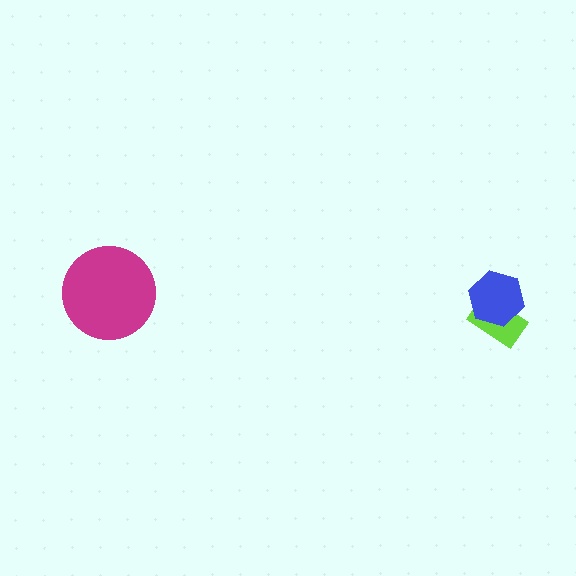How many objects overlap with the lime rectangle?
1 object overlaps with the lime rectangle.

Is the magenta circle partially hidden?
No, no other shape covers it.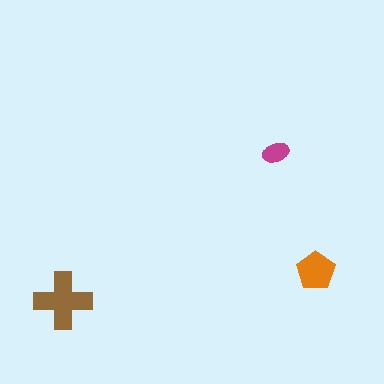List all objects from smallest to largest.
The magenta ellipse, the orange pentagon, the brown cross.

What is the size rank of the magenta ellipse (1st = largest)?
3rd.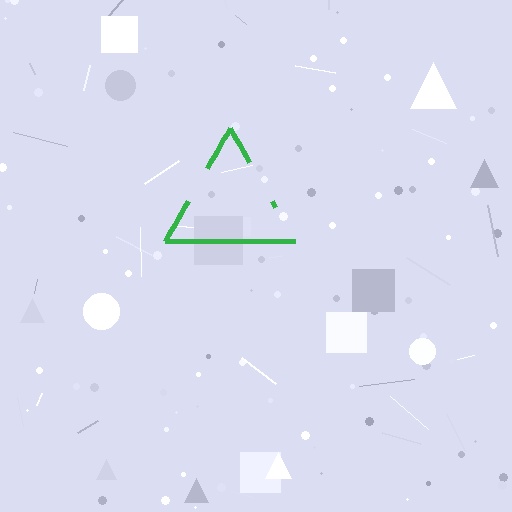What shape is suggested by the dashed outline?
The dashed outline suggests a triangle.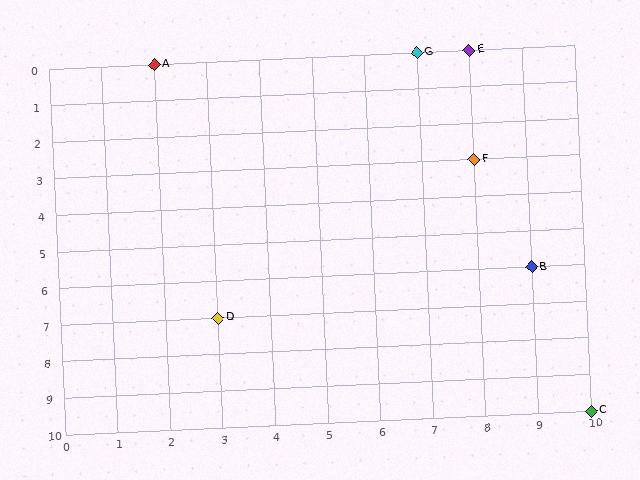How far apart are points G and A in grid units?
Points G and A are 5 columns apart.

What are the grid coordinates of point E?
Point E is at grid coordinates (8, 0).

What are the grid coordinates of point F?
Point F is at grid coordinates (8, 3).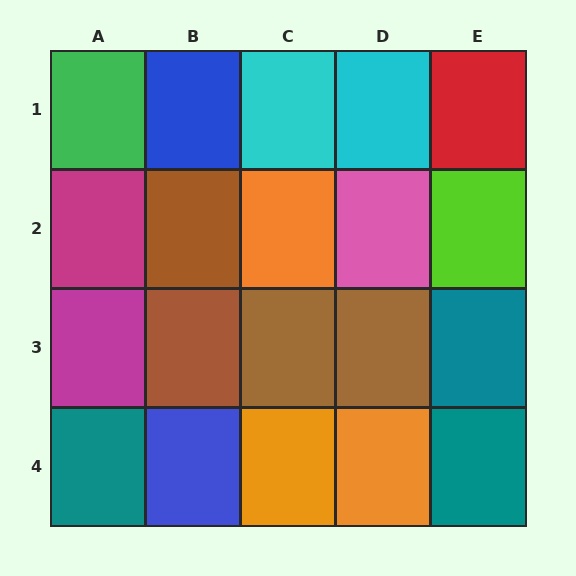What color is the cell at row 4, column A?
Teal.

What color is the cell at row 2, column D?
Pink.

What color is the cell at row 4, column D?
Orange.